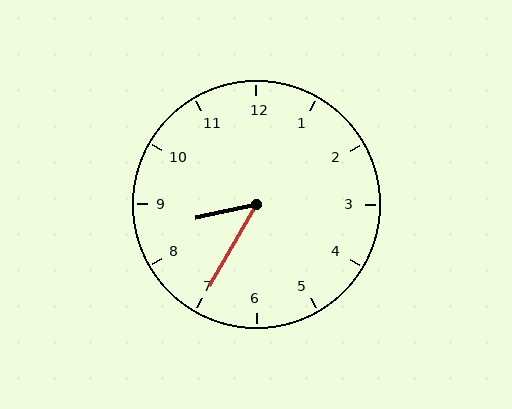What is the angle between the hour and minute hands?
Approximately 48 degrees.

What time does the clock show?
8:35.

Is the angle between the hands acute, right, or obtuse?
It is acute.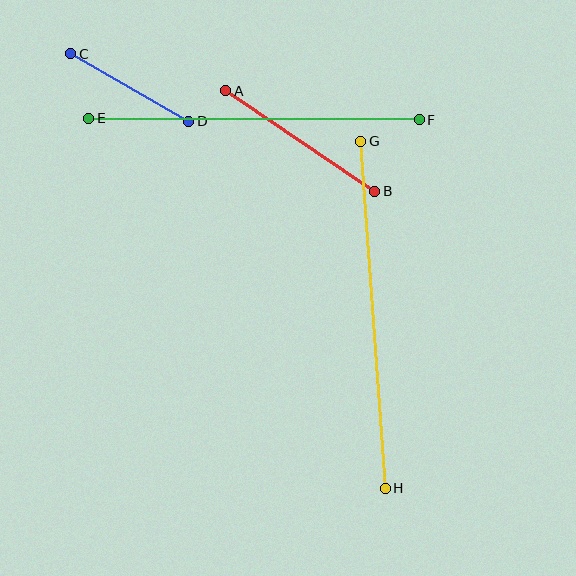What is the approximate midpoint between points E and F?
The midpoint is at approximately (254, 119) pixels.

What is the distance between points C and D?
The distance is approximately 136 pixels.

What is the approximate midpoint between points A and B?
The midpoint is at approximately (300, 141) pixels.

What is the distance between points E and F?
The distance is approximately 330 pixels.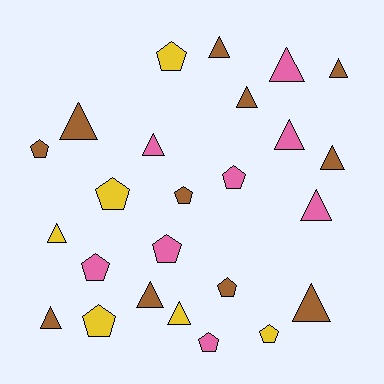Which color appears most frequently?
Brown, with 11 objects.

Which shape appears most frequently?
Triangle, with 14 objects.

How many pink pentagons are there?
There are 4 pink pentagons.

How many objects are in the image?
There are 25 objects.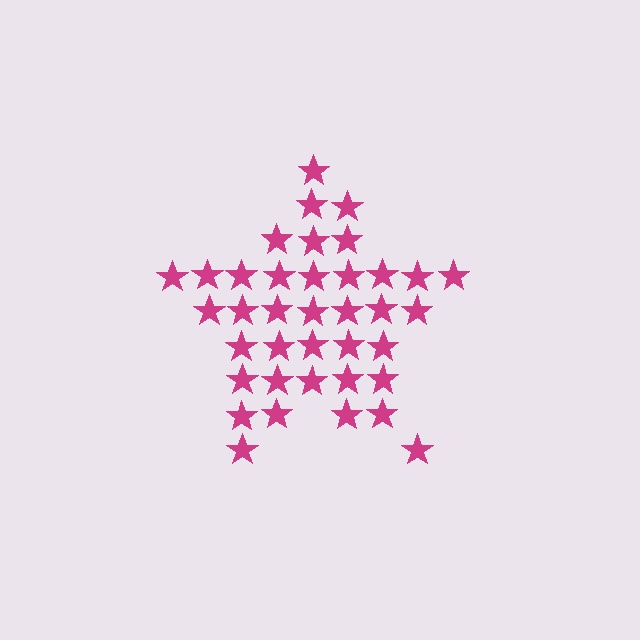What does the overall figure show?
The overall figure shows a star.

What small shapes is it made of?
It is made of small stars.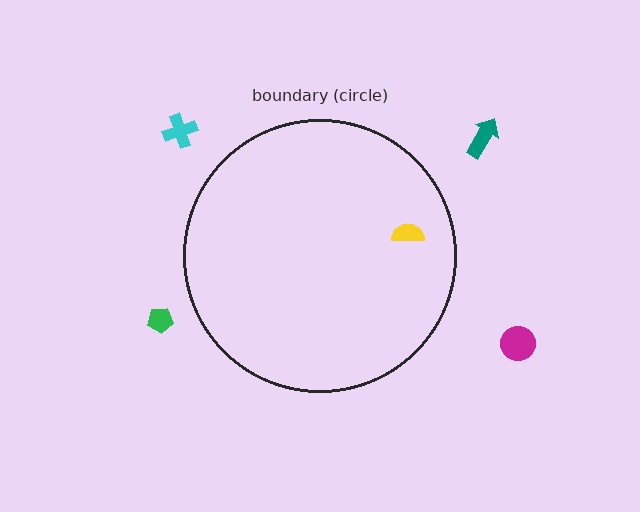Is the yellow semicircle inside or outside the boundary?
Inside.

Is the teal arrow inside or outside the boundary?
Outside.